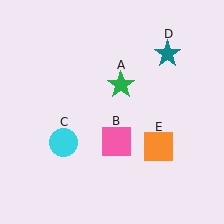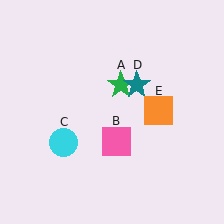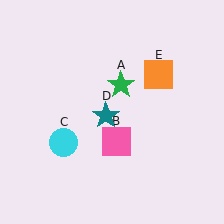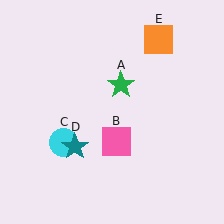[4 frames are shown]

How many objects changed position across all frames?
2 objects changed position: teal star (object D), orange square (object E).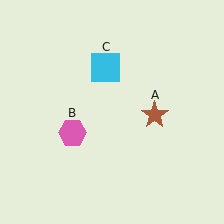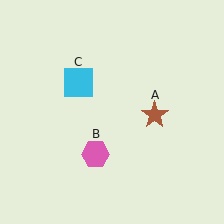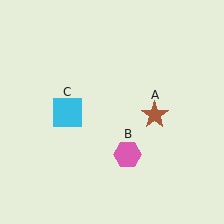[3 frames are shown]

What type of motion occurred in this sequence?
The pink hexagon (object B), cyan square (object C) rotated counterclockwise around the center of the scene.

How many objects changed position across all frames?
2 objects changed position: pink hexagon (object B), cyan square (object C).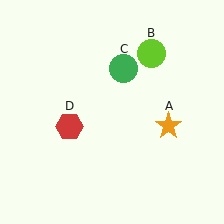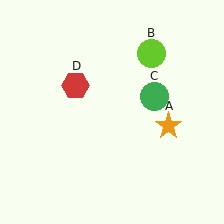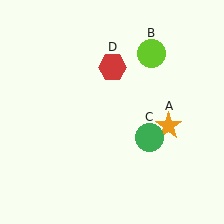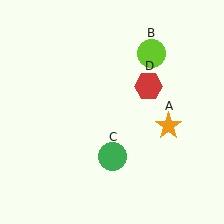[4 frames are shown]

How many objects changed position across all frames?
2 objects changed position: green circle (object C), red hexagon (object D).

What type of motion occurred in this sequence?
The green circle (object C), red hexagon (object D) rotated clockwise around the center of the scene.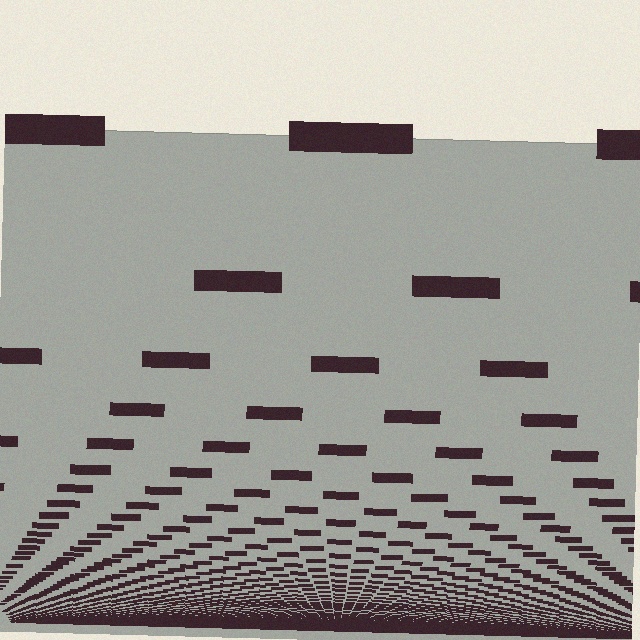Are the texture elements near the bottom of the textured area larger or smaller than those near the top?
Smaller. The gradient is inverted — elements near the bottom are smaller and denser.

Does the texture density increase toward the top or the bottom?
Density increases toward the bottom.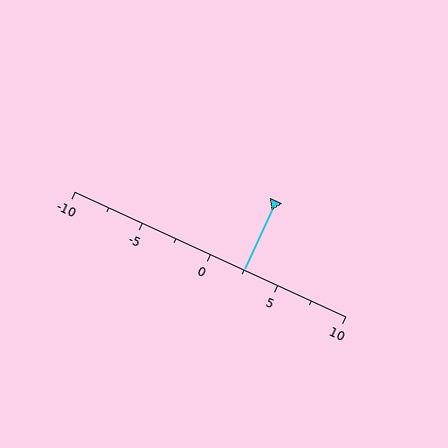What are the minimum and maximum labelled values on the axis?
The axis runs from -10 to 10.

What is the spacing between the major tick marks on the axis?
The major ticks are spaced 5 apart.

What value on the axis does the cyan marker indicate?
The marker indicates approximately 2.5.